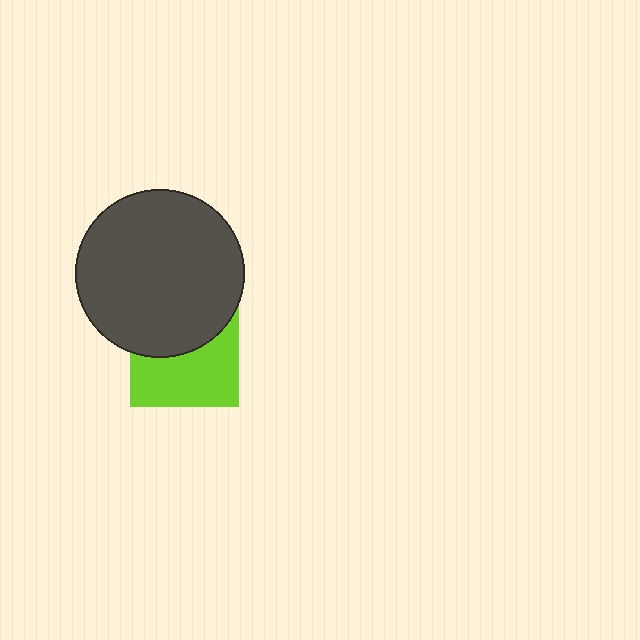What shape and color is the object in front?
The object in front is a dark gray circle.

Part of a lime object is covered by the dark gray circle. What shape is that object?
It is a square.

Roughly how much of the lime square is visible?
About half of it is visible (roughly 55%).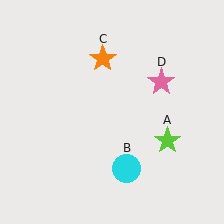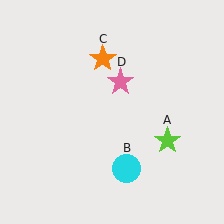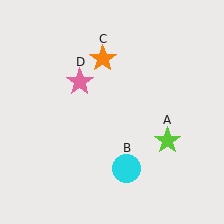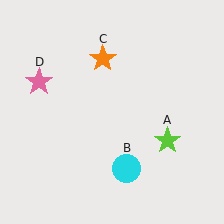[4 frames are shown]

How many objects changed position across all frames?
1 object changed position: pink star (object D).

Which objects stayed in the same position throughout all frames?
Lime star (object A) and cyan circle (object B) and orange star (object C) remained stationary.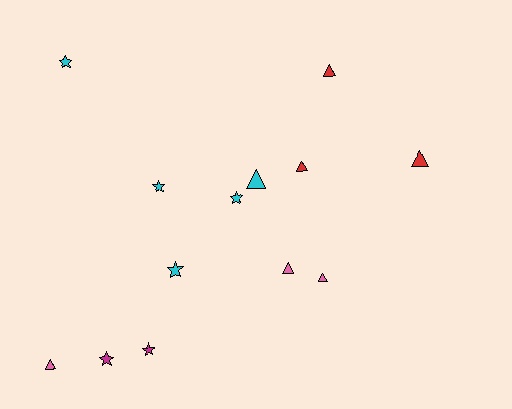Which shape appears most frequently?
Triangle, with 7 objects.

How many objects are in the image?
There are 13 objects.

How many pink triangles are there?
There are 3 pink triangles.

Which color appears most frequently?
Cyan, with 5 objects.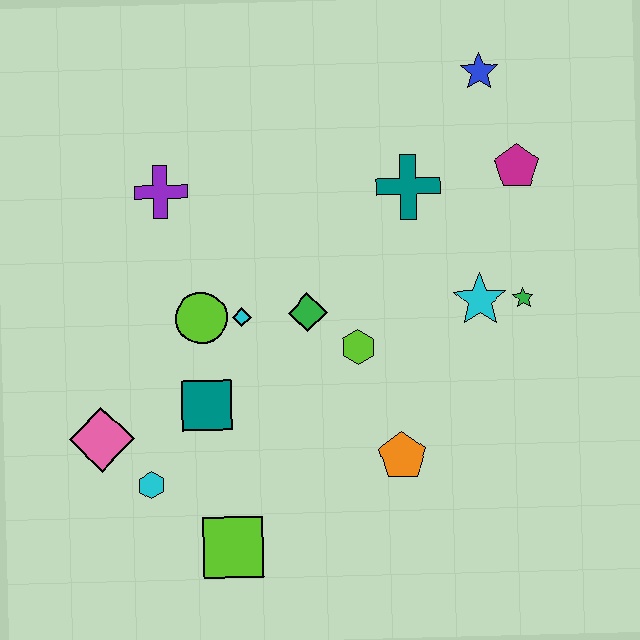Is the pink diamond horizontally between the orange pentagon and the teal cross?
No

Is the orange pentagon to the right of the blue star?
No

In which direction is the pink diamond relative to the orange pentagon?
The pink diamond is to the left of the orange pentagon.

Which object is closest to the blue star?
The magenta pentagon is closest to the blue star.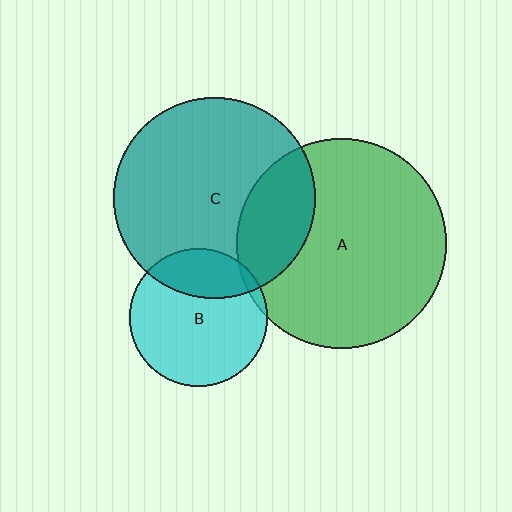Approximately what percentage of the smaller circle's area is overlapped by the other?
Approximately 25%.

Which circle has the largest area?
Circle A (green).